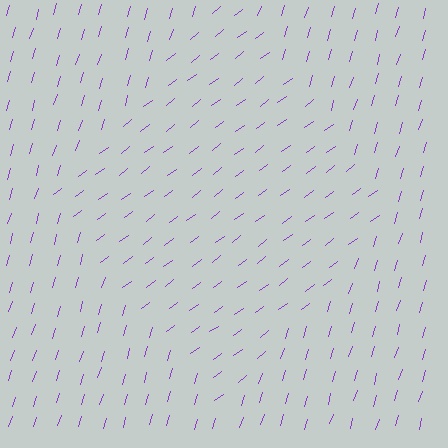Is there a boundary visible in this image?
Yes, there is a texture boundary formed by a change in line orientation.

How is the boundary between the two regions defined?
The boundary is defined purely by a change in line orientation (approximately 36 degrees difference). All lines are the same color and thickness.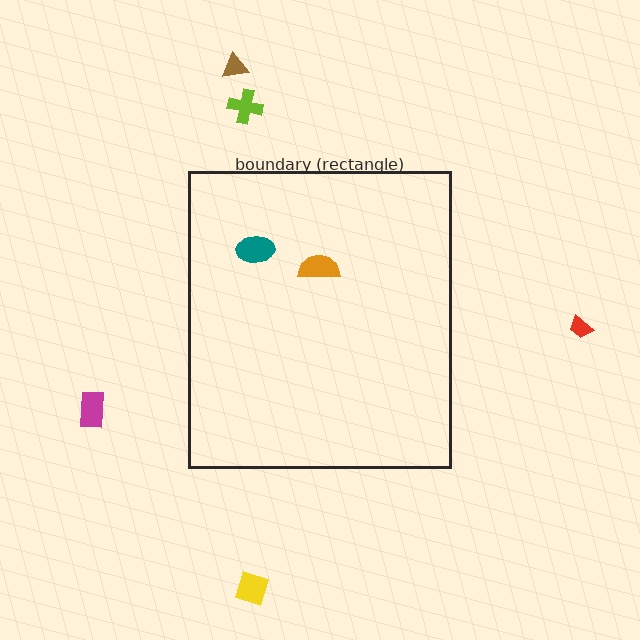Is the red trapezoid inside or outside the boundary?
Outside.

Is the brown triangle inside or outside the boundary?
Outside.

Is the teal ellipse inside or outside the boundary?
Inside.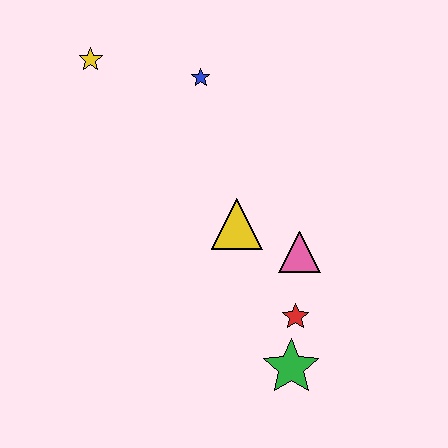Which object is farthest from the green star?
The yellow star is farthest from the green star.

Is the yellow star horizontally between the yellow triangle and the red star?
No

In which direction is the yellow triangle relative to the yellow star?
The yellow triangle is below the yellow star.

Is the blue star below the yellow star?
Yes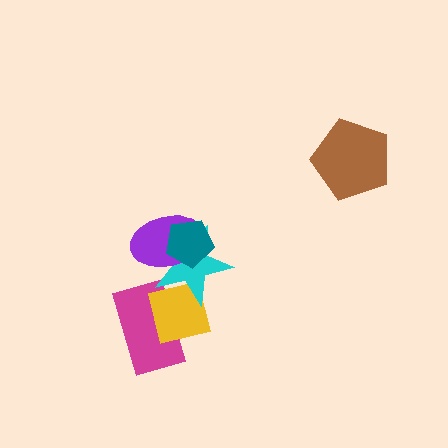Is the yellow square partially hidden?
Yes, it is partially covered by another shape.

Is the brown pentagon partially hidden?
No, no other shape covers it.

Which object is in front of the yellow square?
The cyan star is in front of the yellow square.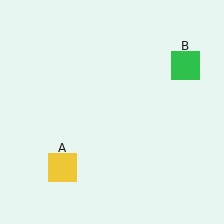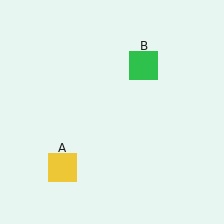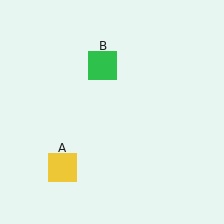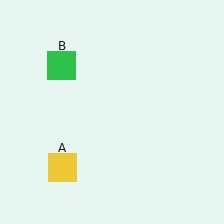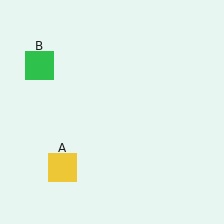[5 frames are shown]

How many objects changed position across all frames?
1 object changed position: green square (object B).